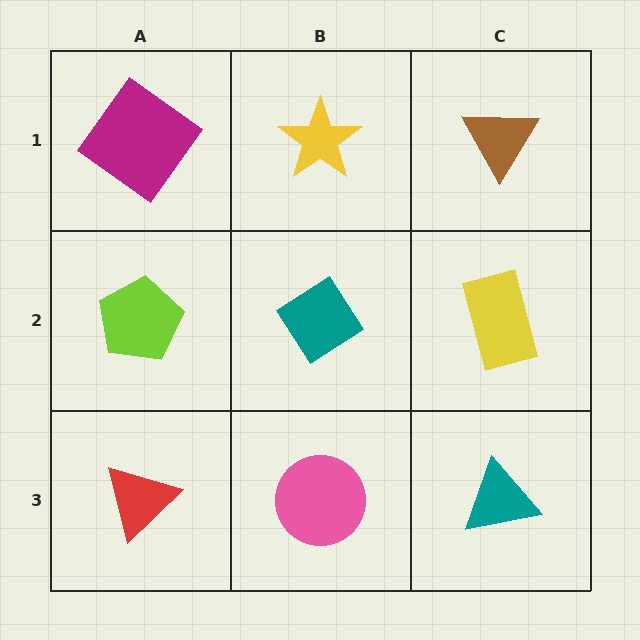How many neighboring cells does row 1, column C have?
2.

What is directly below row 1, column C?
A yellow rectangle.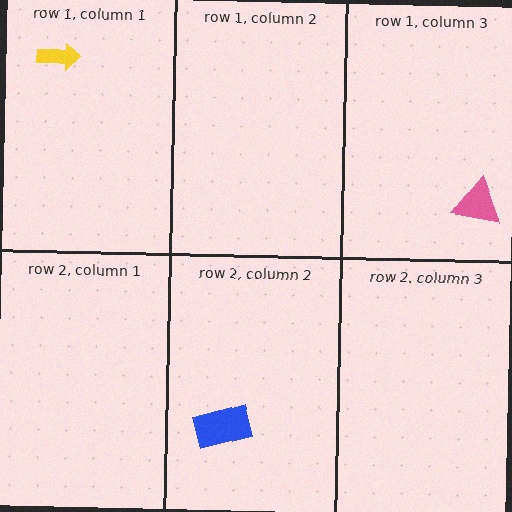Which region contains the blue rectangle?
The row 2, column 2 region.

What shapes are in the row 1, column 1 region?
The yellow arrow.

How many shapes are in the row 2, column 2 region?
1.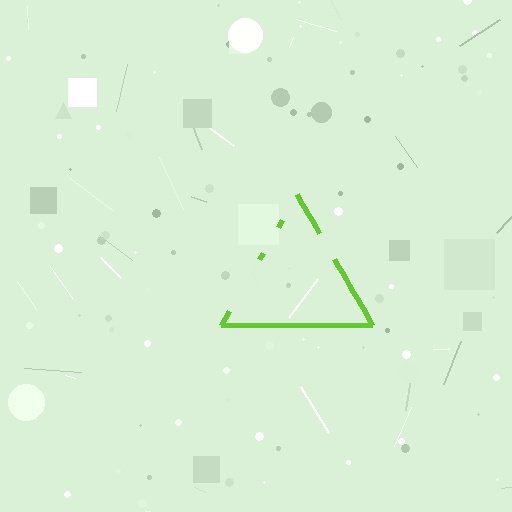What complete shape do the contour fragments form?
The contour fragments form a triangle.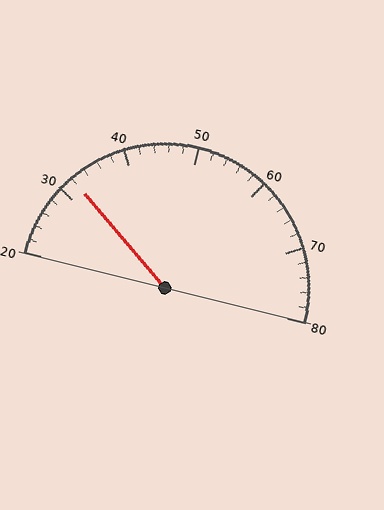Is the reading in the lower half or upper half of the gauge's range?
The reading is in the lower half of the range (20 to 80).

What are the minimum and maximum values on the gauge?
The gauge ranges from 20 to 80.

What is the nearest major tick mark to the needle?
The nearest major tick mark is 30.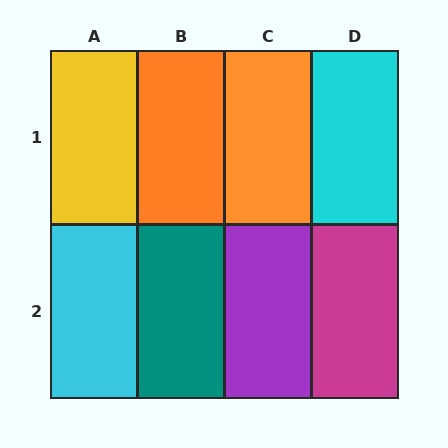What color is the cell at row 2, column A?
Cyan.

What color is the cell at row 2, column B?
Teal.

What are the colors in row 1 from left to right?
Yellow, orange, orange, cyan.